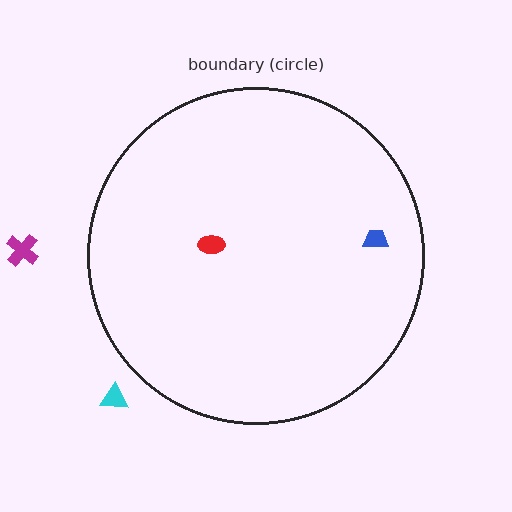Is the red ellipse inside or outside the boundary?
Inside.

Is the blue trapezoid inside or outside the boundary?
Inside.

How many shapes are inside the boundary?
2 inside, 2 outside.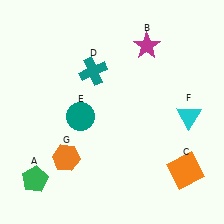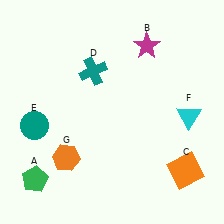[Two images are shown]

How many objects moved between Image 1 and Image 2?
1 object moved between the two images.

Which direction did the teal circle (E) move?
The teal circle (E) moved left.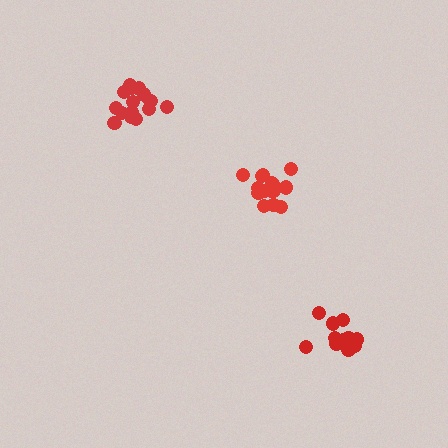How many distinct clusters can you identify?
There are 3 distinct clusters.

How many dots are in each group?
Group 1: 12 dots, Group 2: 15 dots, Group 3: 15 dots (42 total).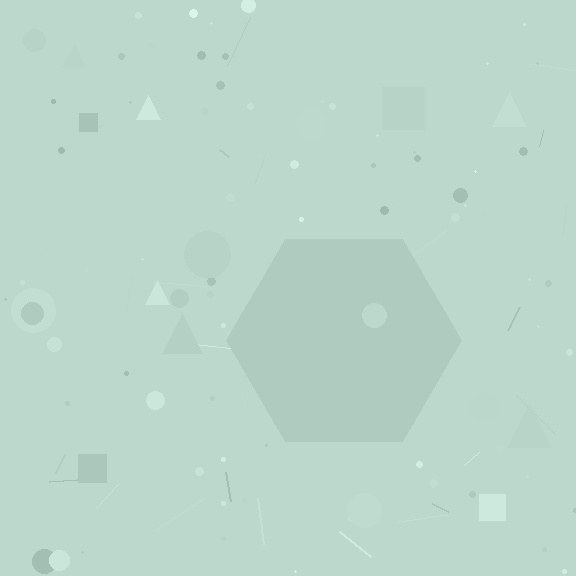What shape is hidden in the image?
A hexagon is hidden in the image.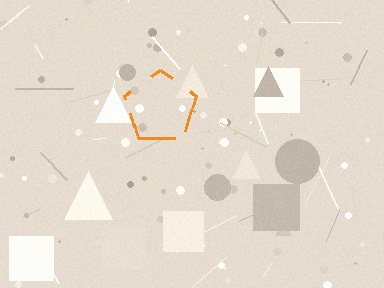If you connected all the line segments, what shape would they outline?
They would outline a pentagon.